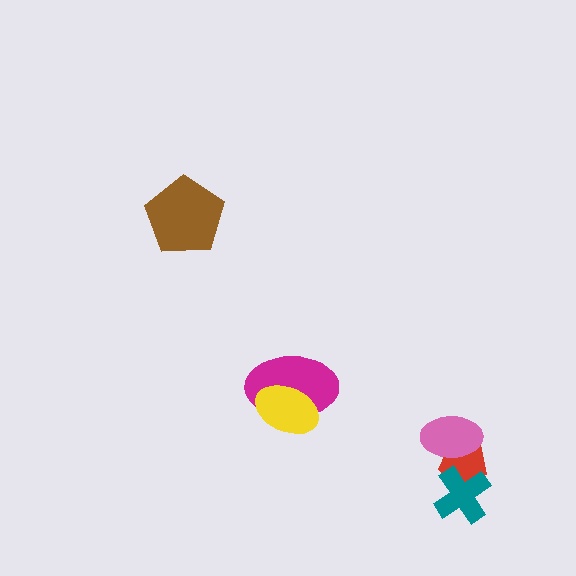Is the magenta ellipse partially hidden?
Yes, it is partially covered by another shape.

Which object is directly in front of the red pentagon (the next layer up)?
The pink ellipse is directly in front of the red pentagon.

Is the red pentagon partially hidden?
Yes, it is partially covered by another shape.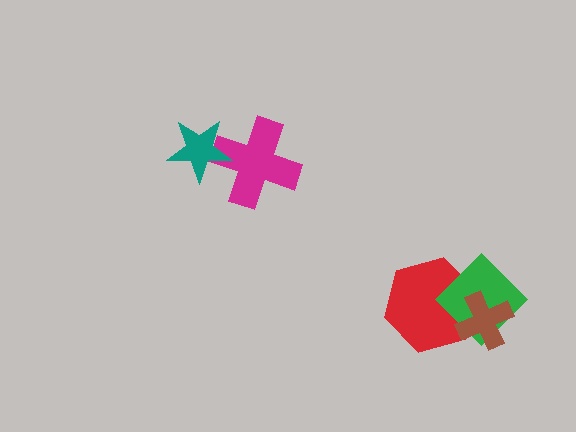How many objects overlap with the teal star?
1 object overlaps with the teal star.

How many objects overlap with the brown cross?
2 objects overlap with the brown cross.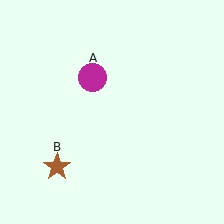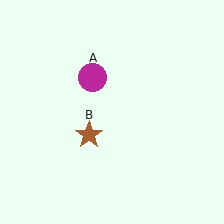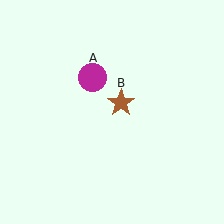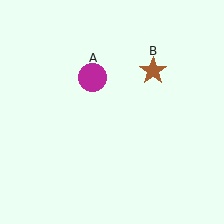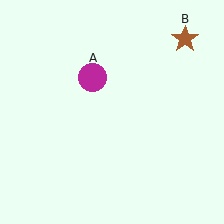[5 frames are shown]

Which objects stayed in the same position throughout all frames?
Magenta circle (object A) remained stationary.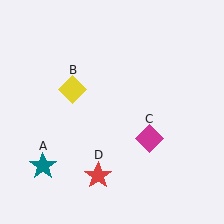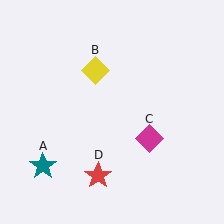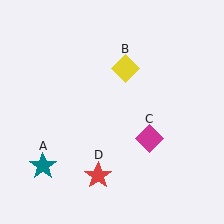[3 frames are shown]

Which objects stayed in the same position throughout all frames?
Teal star (object A) and magenta diamond (object C) and red star (object D) remained stationary.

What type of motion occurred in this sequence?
The yellow diamond (object B) rotated clockwise around the center of the scene.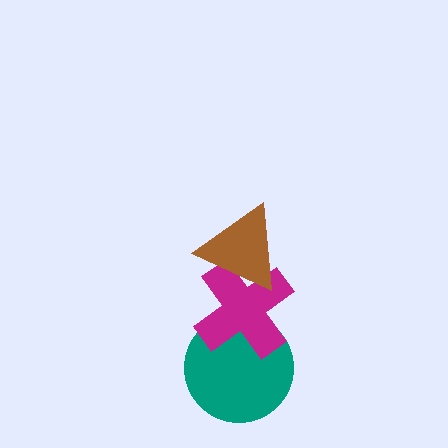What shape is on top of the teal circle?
The magenta cross is on top of the teal circle.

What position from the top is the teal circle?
The teal circle is 3rd from the top.